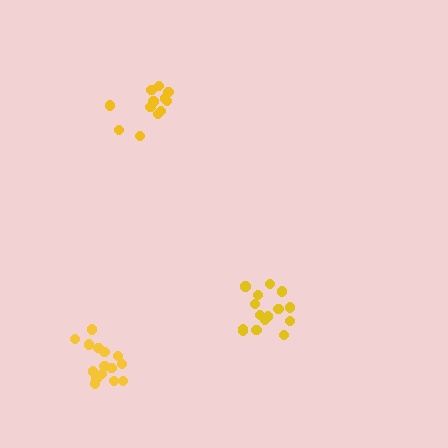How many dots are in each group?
Group 1: 15 dots, Group 2: 15 dots, Group 3: 12 dots (42 total).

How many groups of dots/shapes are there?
There are 3 groups.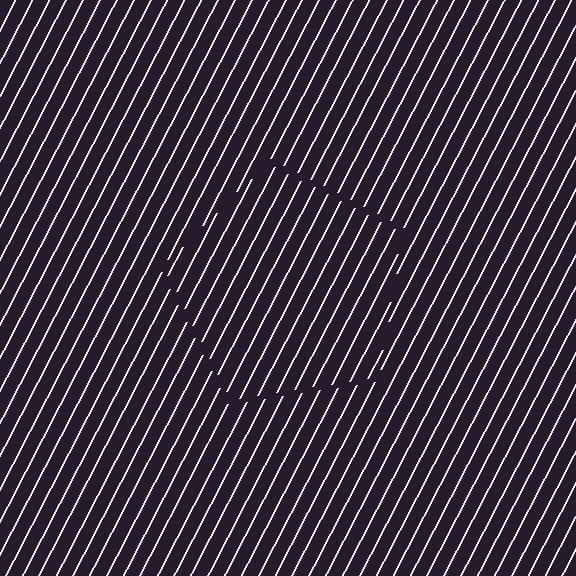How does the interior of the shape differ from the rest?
The interior of the shape contains the same grating, shifted by half a period — the contour is defined by the phase discontinuity where line-ends from the inner and outer gratings abut.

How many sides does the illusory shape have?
5 sides — the line-ends trace a pentagon.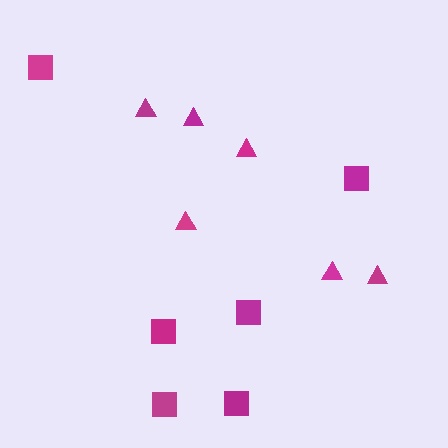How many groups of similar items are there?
There are 2 groups: one group of squares (6) and one group of triangles (6).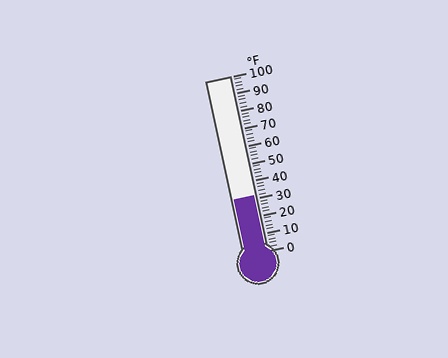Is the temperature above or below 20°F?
The temperature is above 20°F.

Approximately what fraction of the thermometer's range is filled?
The thermometer is filled to approximately 30% of its range.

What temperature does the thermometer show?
The thermometer shows approximately 32°F.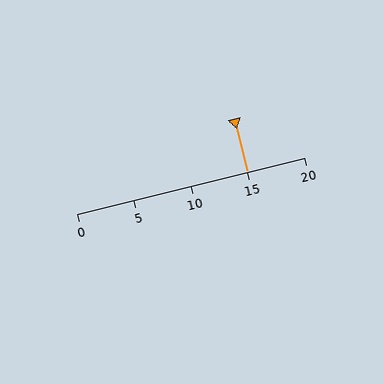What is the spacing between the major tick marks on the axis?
The major ticks are spaced 5 apart.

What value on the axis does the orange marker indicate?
The marker indicates approximately 15.